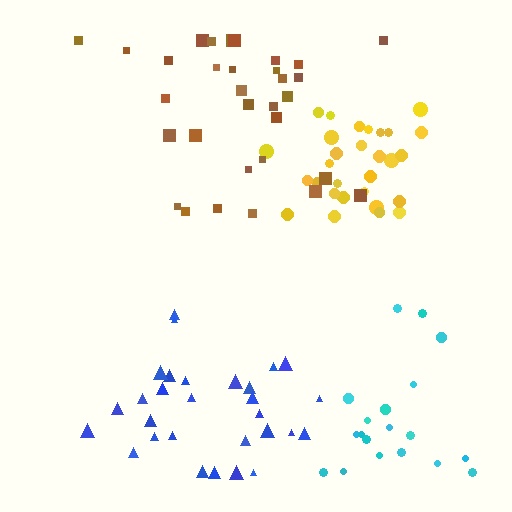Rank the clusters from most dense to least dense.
yellow, blue, cyan, brown.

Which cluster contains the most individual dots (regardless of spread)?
Brown (32).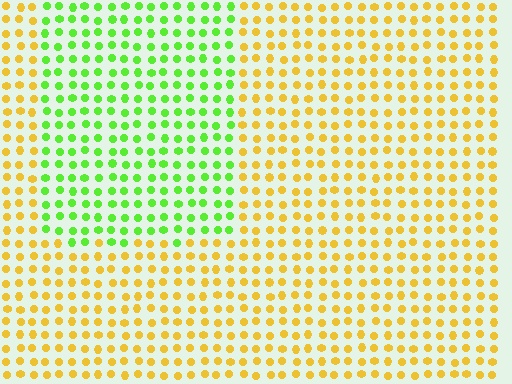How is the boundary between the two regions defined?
The boundary is defined purely by a slight shift in hue (about 62 degrees). Spacing, size, and orientation are identical on both sides.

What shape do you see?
I see a rectangle.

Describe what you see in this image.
The image is filled with small yellow elements in a uniform arrangement. A rectangle-shaped region is visible where the elements are tinted to a slightly different hue, forming a subtle color boundary.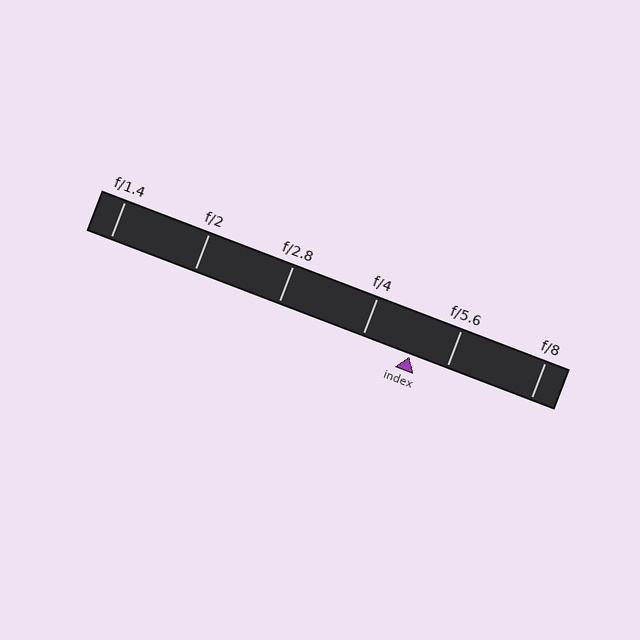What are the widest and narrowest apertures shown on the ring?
The widest aperture shown is f/1.4 and the narrowest is f/8.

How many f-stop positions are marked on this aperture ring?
There are 6 f-stop positions marked.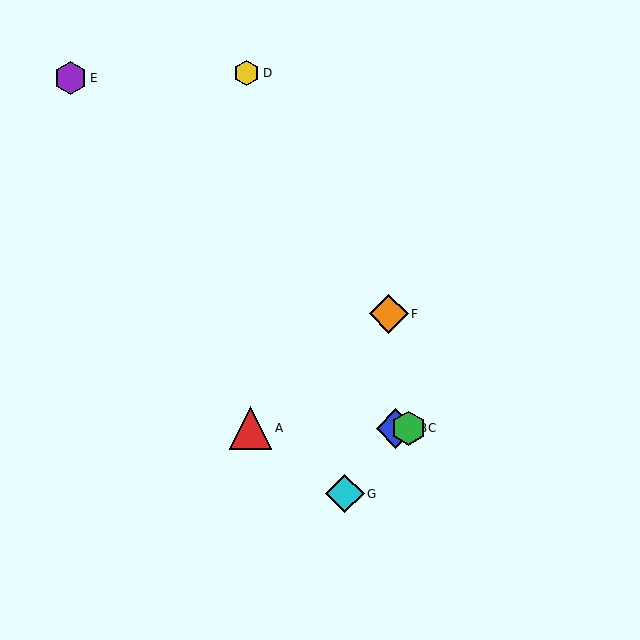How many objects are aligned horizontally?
3 objects (A, B, C) are aligned horizontally.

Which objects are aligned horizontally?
Objects A, B, C are aligned horizontally.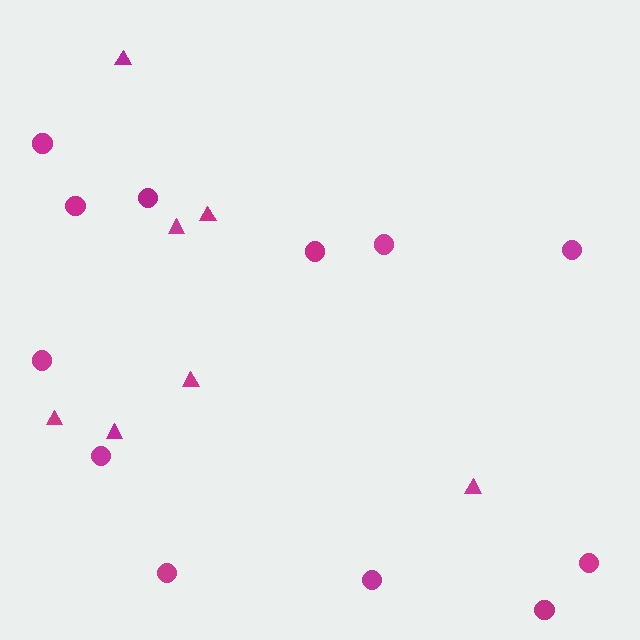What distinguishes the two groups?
There are 2 groups: one group of triangles (7) and one group of circles (12).